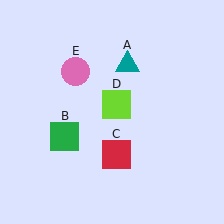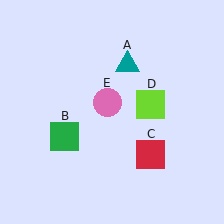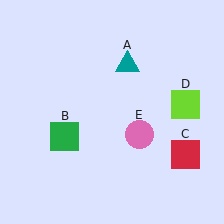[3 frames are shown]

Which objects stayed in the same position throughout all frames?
Teal triangle (object A) and green square (object B) remained stationary.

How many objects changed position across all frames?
3 objects changed position: red square (object C), lime square (object D), pink circle (object E).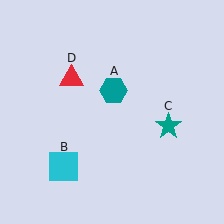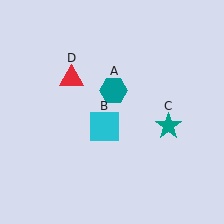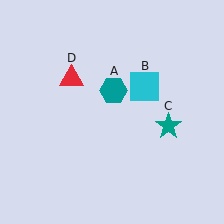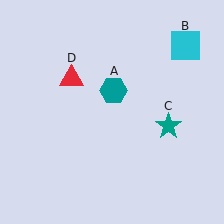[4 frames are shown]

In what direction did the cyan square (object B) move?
The cyan square (object B) moved up and to the right.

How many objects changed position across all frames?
1 object changed position: cyan square (object B).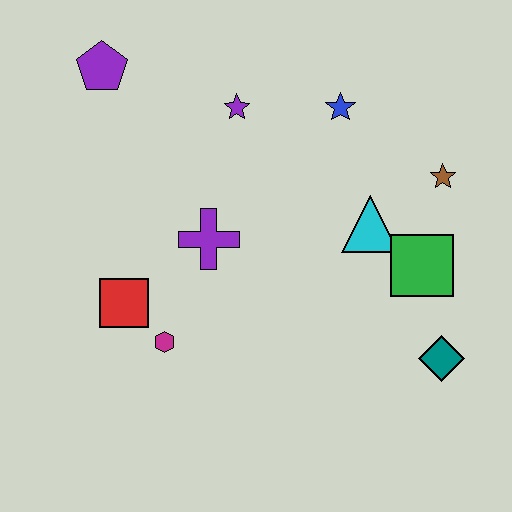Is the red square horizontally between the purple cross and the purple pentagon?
Yes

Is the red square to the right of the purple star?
No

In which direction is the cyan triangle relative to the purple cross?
The cyan triangle is to the right of the purple cross.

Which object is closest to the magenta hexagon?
The red square is closest to the magenta hexagon.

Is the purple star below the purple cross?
No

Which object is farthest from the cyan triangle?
The purple pentagon is farthest from the cyan triangle.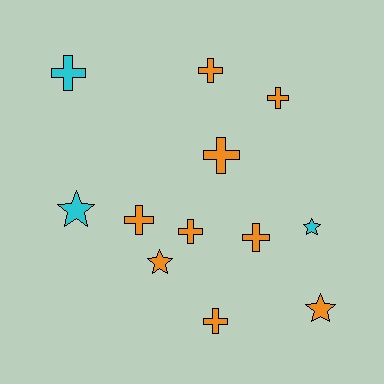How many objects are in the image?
There are 12 objects.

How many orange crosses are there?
There are 7 orange crosses.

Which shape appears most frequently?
Cross, with 8 objects.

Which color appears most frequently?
Orange, with 9 objects.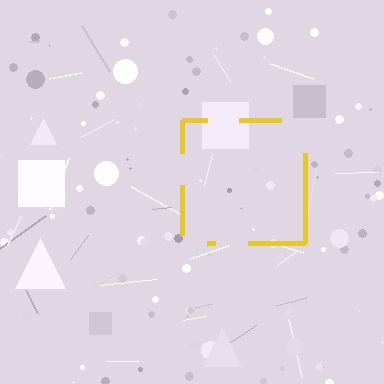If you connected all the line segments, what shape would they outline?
They would outline a square.